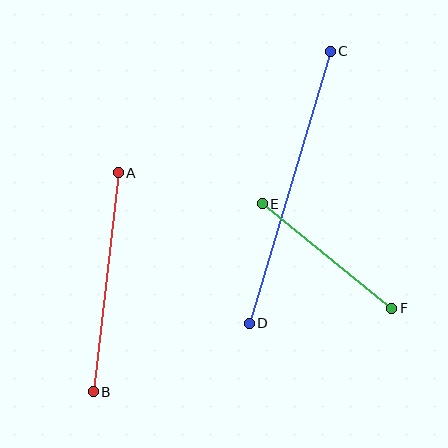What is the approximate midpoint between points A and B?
The midpoint is at approximately (106, 282) pixels.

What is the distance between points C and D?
The distance is approximately 284 pixels.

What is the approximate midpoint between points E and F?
The midpoint is at approximately (327, 256) pixels.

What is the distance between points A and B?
The distance is approximately 221 pixels.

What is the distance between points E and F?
The distance is approximately 166 pixels.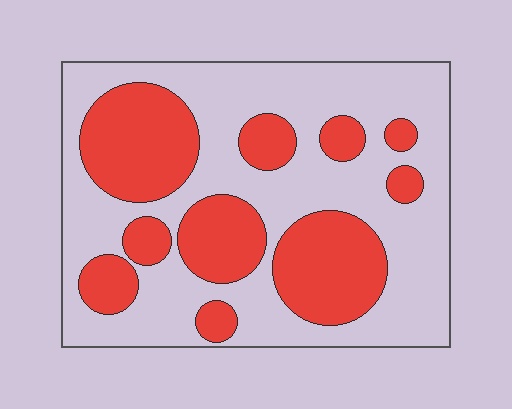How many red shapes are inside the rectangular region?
10.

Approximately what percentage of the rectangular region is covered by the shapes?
Approximately 35%.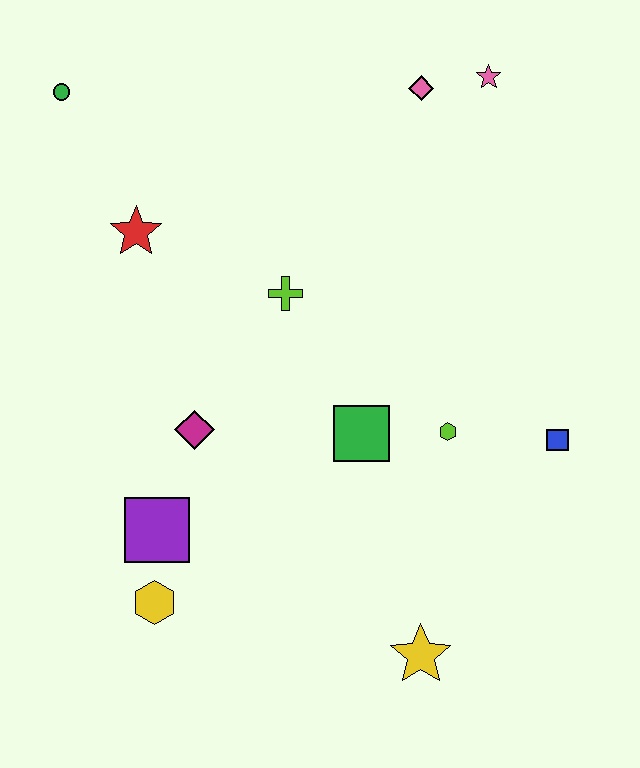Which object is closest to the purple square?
The yellow hexagon is closest to the purple square.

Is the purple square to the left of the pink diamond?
Yes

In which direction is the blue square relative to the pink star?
The blue square is below the pink star.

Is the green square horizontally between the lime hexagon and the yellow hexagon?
Yes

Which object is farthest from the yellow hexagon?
The pink star is farthest from the yellow hexagon.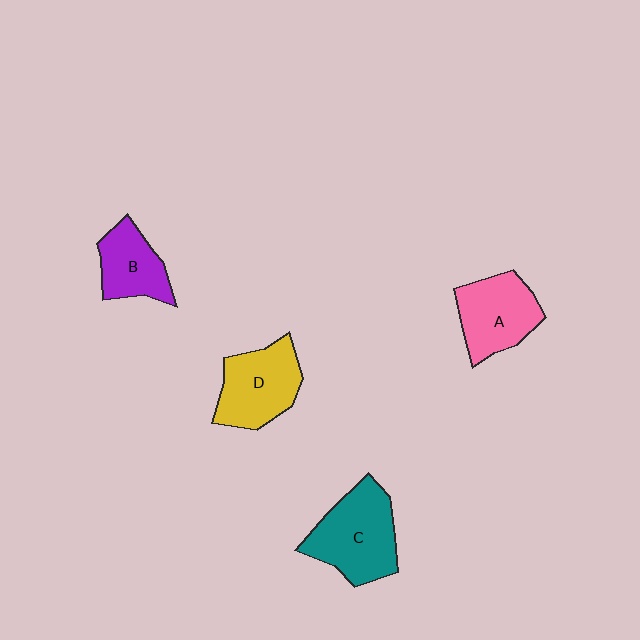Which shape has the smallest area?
Shape B (purple).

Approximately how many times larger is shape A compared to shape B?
Approximately 1.3 times.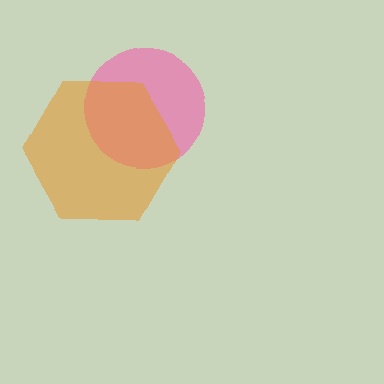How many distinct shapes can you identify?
There are 2 distinct shapes: a pink circle, an orange hexagon.